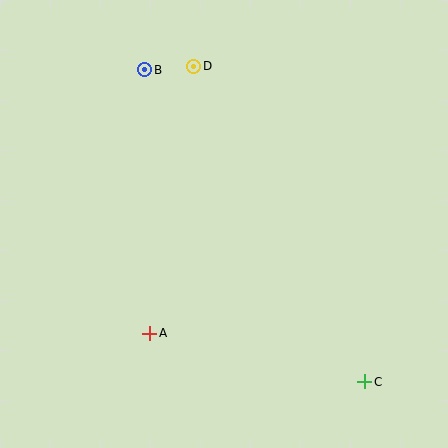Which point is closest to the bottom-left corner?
Point A is closest to the bottom-left corner.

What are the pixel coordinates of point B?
Point B is at (145, 70).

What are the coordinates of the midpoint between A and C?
The midpoint between A and C is at (257, 357).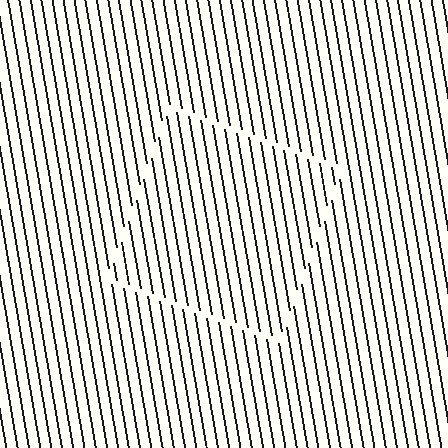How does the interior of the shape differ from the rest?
The interior of the shape contains the same grating, shifted by half a period — the contour is defined by the phase discontinuity where line-ends from the inner and outer gratings abut.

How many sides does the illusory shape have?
4 sides — the line-ends trace a square.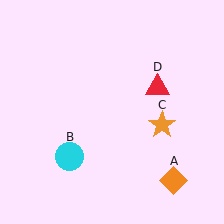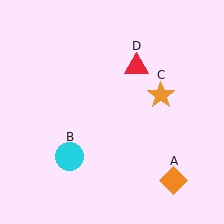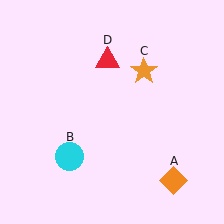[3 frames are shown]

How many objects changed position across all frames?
2 objects changed position: orange star (object C), red triangle (object D).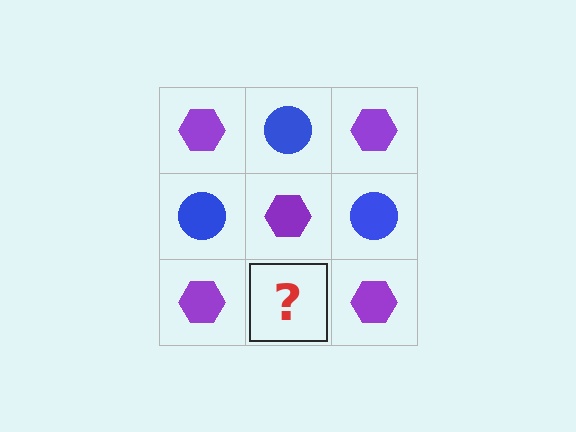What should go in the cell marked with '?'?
The missing cell should contain a blue circle.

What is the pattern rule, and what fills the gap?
The rule is that it alternates purple hexagon and blue circle in a checkerboard pattern. The gap should be filled with a blue circle.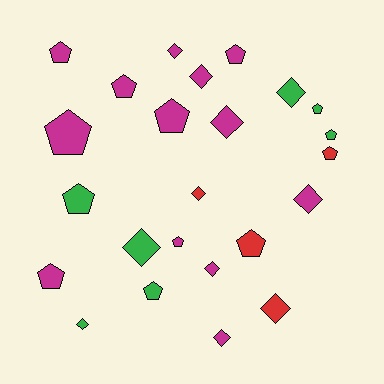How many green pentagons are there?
There are 4 green pentagons.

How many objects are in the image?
There are 24 objects.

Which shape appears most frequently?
Pentagon, with 13 objects.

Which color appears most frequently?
Magenta, with 13 objects.